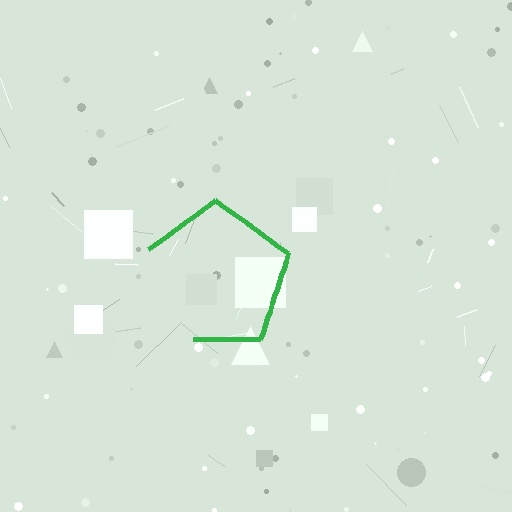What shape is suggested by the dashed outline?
The dashed outline suggests a pentagon.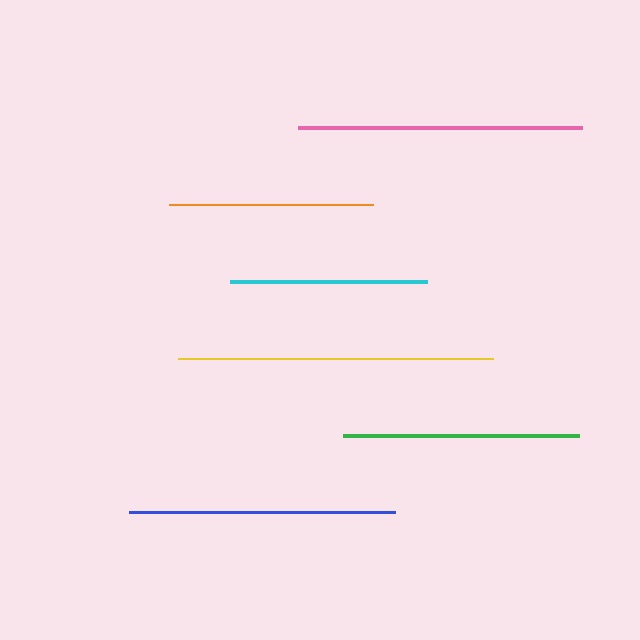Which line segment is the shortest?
The cyan line is the shortest at approximately 197 pixels.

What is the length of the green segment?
The green segment is approximately 236 pixels long.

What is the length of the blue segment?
The blue segment is approximately 266 pixels long.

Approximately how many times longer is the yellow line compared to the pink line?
The yellow line is approximately 1.1 times the length of the pink line.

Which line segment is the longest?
The yellow line is the longest at approximately 315 pixels.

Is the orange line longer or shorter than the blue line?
The blue line is longer than the orange line.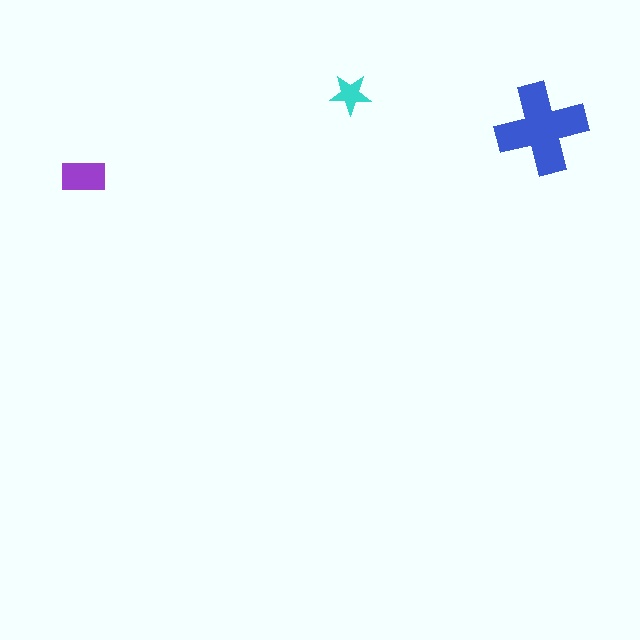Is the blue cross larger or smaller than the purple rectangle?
Larger.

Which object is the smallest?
The cyan star.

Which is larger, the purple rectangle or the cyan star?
The purple rectangle.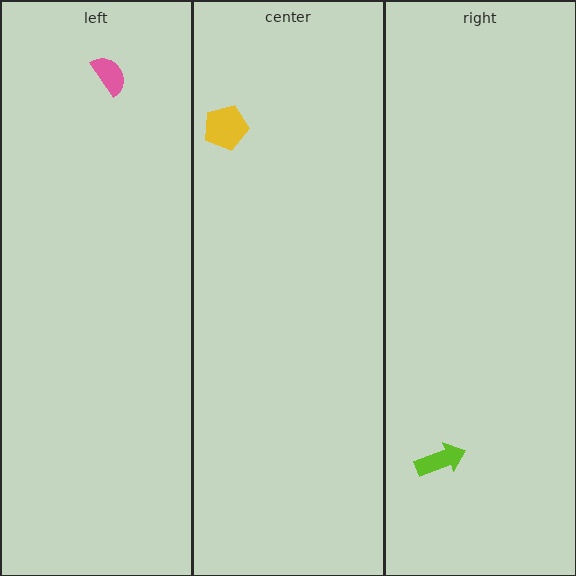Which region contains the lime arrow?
The right region.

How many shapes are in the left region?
1.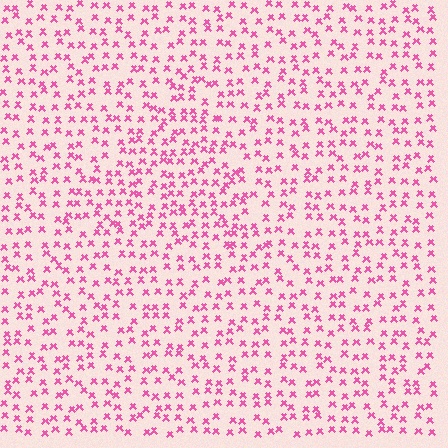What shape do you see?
I see a triangle.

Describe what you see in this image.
The image contains small pink elements arranged at two different densities. A triangle-shaped region is visible where the elements are more densely packed than the surrounding area.